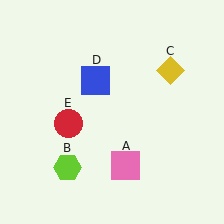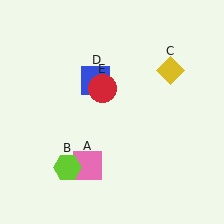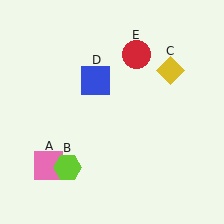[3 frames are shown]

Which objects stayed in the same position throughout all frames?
Lime hexagon (object B) and yellow diamond (object C) and blue square (object D) remained stationary.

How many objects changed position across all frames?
2 objects changed position: pink square (object A), red circle (object E).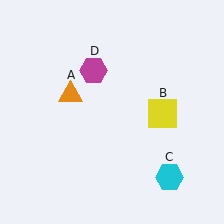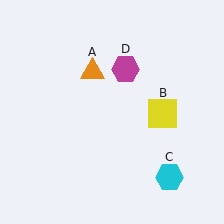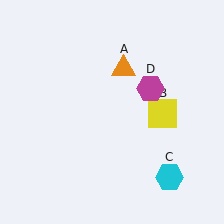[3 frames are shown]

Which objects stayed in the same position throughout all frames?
Yellow square (object B) and cyan hexagon (object C) remained stationary.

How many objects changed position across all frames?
2 objects changed position: orange triangle (object A), magenta hexagon (object D).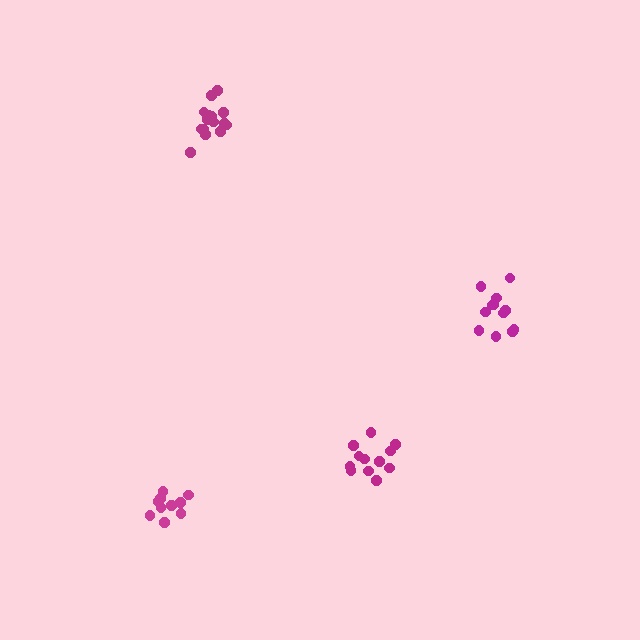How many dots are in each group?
Group 1: 15 dots, Group 2: 12 dots, Group 3: 12 dots, Group 4: 10 dots (49 total).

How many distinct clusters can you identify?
There are 4 distinct clusters.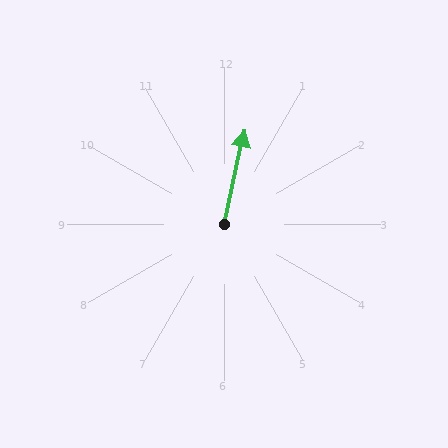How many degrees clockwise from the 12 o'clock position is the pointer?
Approximately 12 degrees.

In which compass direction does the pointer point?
North.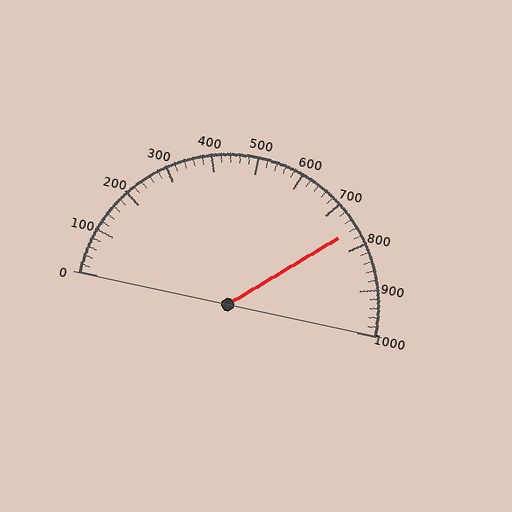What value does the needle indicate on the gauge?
The needle indicates approximately 760.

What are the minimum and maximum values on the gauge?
The gauge ranges from 0 to 1000.